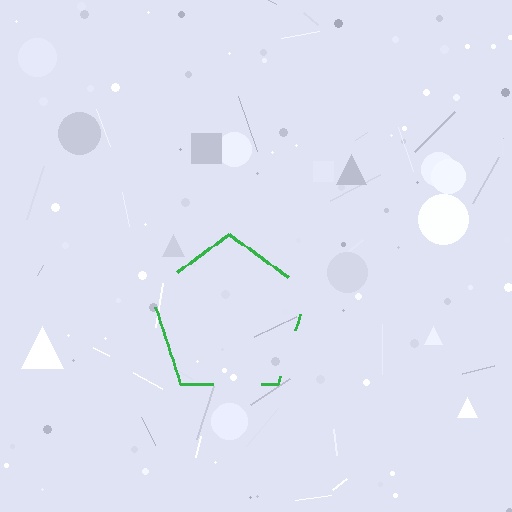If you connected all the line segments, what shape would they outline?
They would outline a pentagon.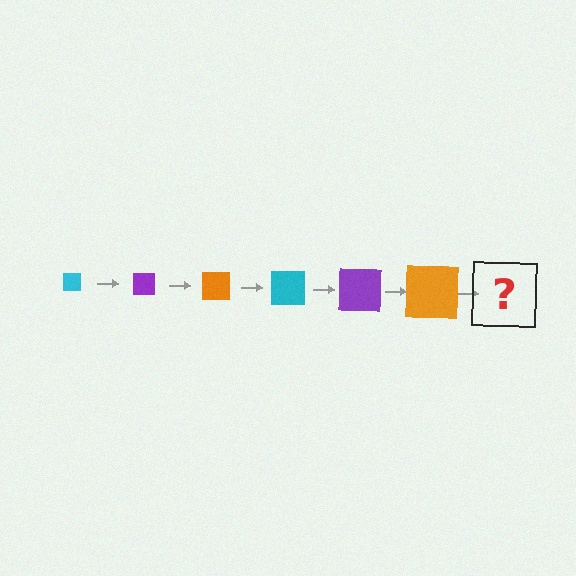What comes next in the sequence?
The next element should be a cyan square, larger than the previous one.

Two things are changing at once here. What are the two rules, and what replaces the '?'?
The two rules are that the square grows larger each step and the color cycles through cyan, purple, and orange. The '?' should be a cyan square, larger than the previous one.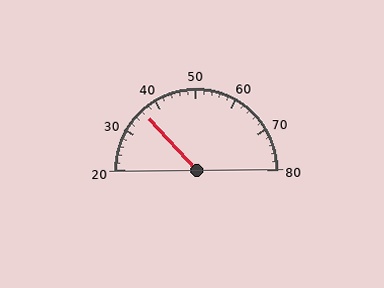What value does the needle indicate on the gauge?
The needle indicates approximately 36.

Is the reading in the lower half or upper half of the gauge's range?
The reading is in the lower half of the range (20 to 80).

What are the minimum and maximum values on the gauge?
The gauge ranges from 20 to 80.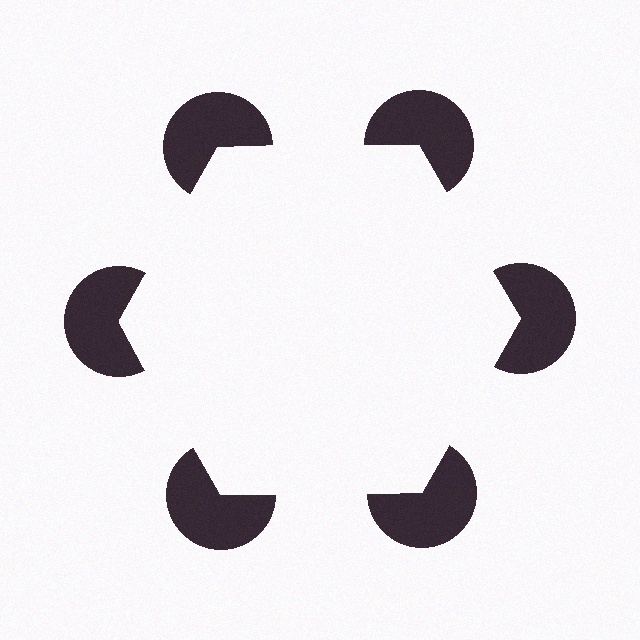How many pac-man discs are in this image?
There are 6 — one at each vertex of the illusory hexagon.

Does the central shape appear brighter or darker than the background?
It typically appears slightly brighter than the background, even though no actual brightness change is drawn.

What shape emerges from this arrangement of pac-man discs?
An illusory hexagon — its edges are inferred from the aligned wedge cuts in the pac-man discs, not physically drawn.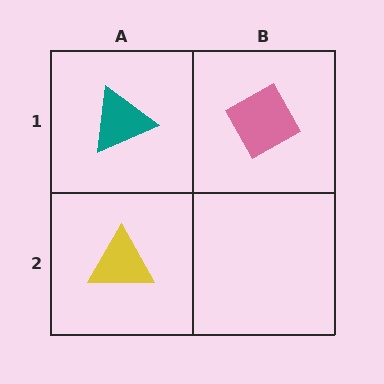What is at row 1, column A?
A teal triangle.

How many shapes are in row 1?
2 shapes.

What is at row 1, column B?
A pink diamond.